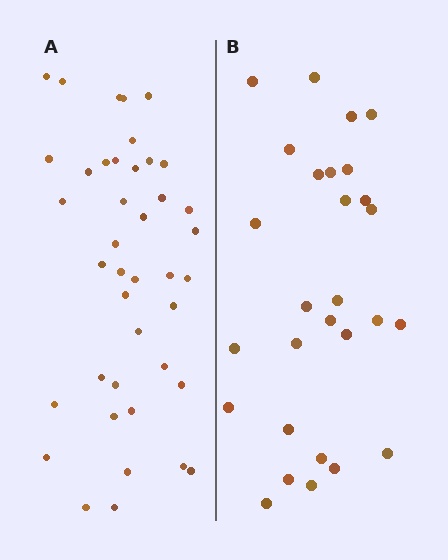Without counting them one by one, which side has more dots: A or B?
Region A (the left region) has more dots.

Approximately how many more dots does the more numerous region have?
Region A has approximately 15 more dots than region B.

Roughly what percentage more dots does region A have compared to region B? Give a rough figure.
About 45% more.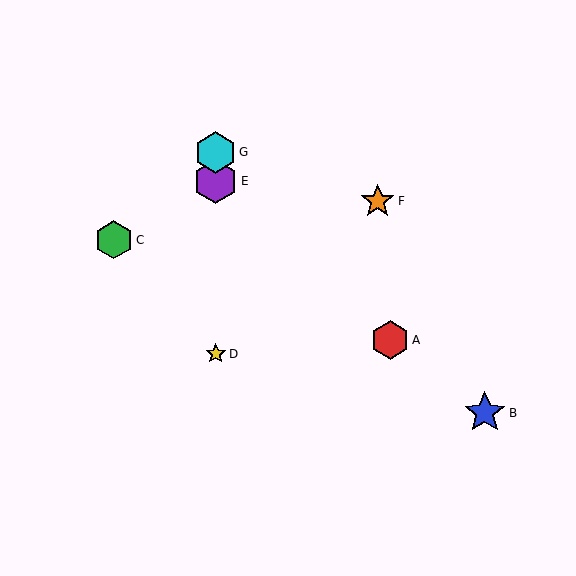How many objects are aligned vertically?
3 objects (D, E, G) are aligned vertically.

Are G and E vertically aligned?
Yes, both are at x≈216.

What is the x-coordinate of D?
Object D is at x≈216.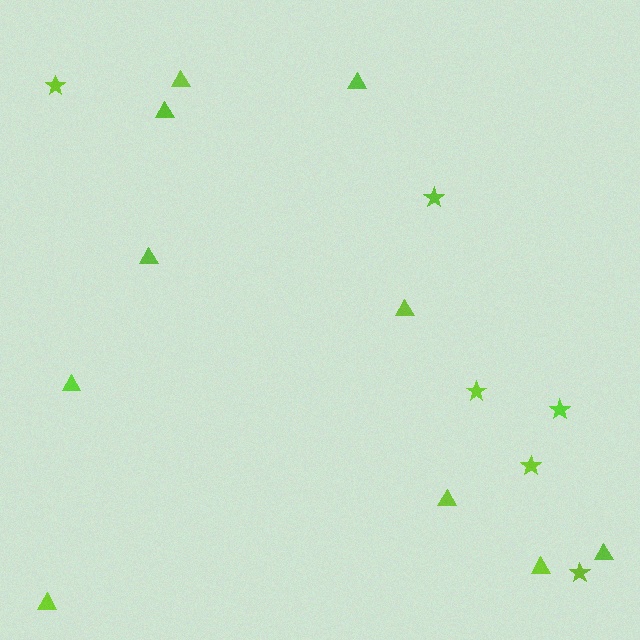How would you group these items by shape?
There are 2 groups: one group of stars (6) and one group of triangles (10).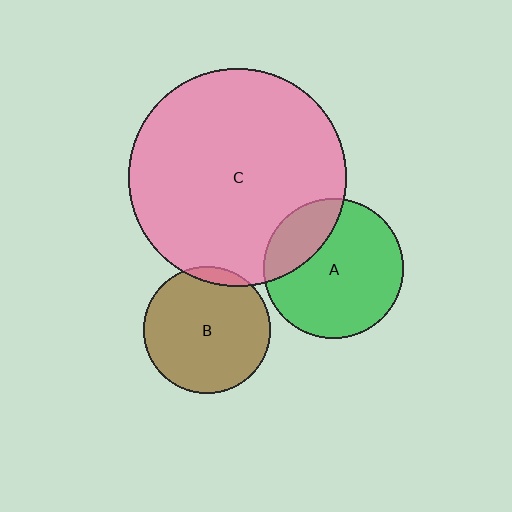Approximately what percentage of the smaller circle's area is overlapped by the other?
Approximately 5%.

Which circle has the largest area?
Circle C (pink).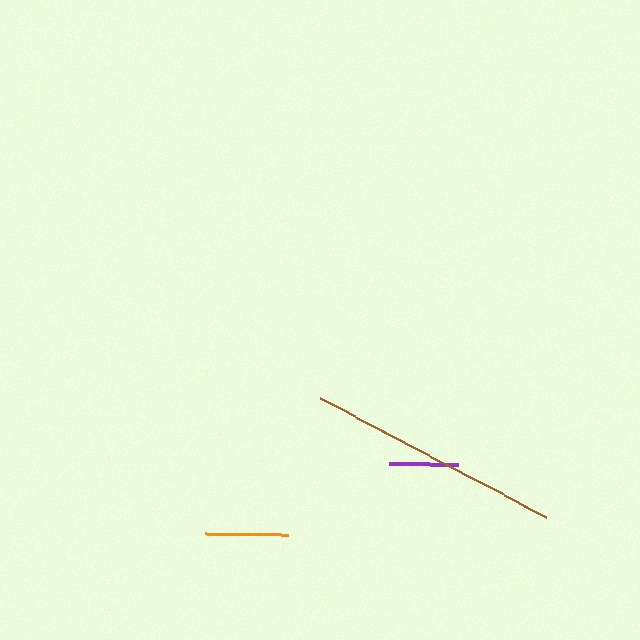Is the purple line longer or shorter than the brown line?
The brown line is longer than the purple line.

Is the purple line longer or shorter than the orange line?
The orange line is longer than the purple line.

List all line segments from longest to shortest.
From longest to shortest: brown, orange, purple.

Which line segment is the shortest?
The purple line is the shortest at approximately 69 pixels.